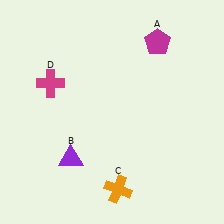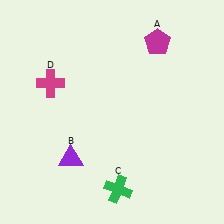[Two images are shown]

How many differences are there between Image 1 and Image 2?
There is 1 difference between the two images.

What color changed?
The cross (C) changed from orange in Image 1 to green in Image 2.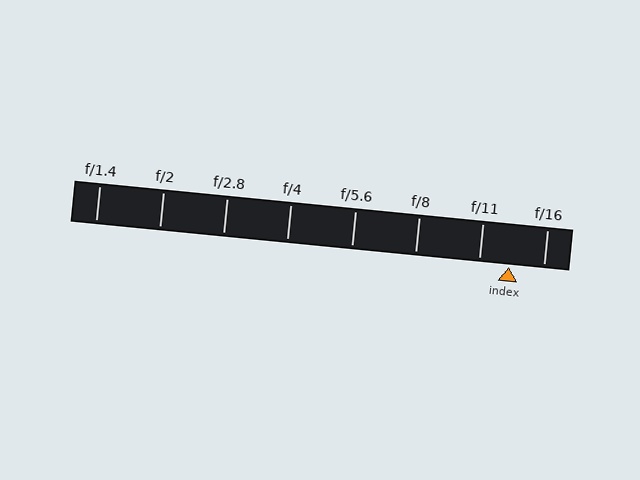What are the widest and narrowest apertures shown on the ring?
The widest aperture shown is f/1.4 and the narrowest is f/16.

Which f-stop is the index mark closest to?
The index mark is closest to f/11.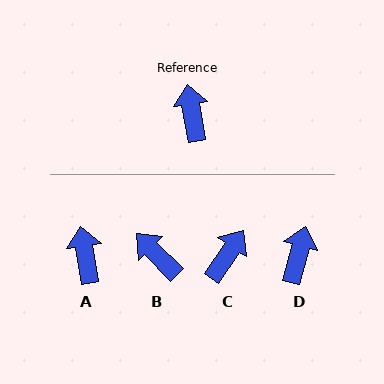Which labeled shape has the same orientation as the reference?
A.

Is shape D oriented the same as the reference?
No, it is off by about 24 degrees.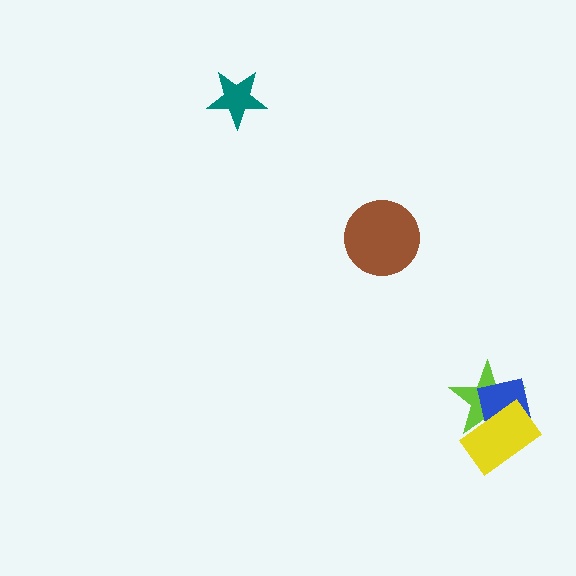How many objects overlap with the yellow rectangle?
2 objects overlap with the yellow rectangle.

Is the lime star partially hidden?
Yes, it is partially covered by another shape.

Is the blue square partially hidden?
Yes, it is partially covered by another shape.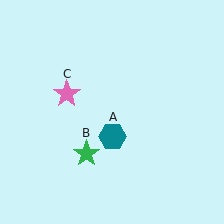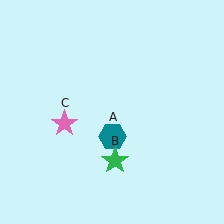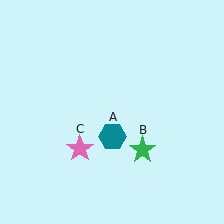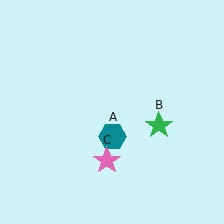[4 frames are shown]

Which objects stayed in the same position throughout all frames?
Teal hexagon (object A) remained stationary.